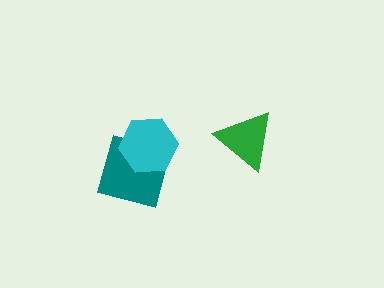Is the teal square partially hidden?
Yes, it is partially covered by another shape.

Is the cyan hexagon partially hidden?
No, no other shape covers it.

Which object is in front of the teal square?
The cyan hexagon is in front of the teal square.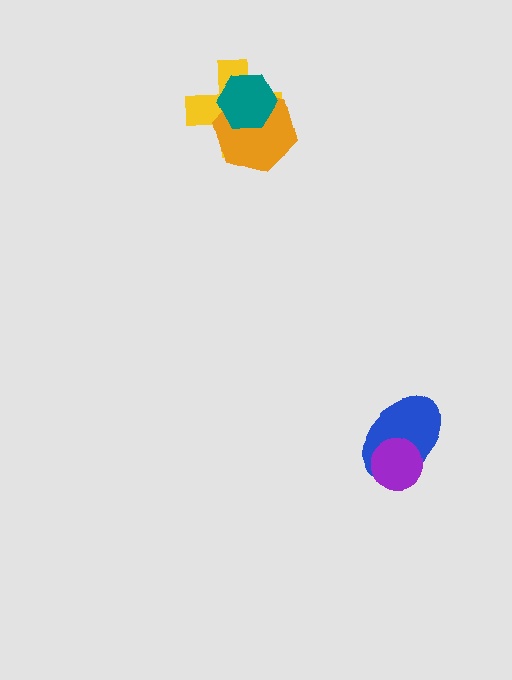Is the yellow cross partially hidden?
Yes, it is partially covered by another shape.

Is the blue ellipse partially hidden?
Yes, it is partially covered by another shape.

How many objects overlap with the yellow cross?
2 objects overlap with the yellow cross.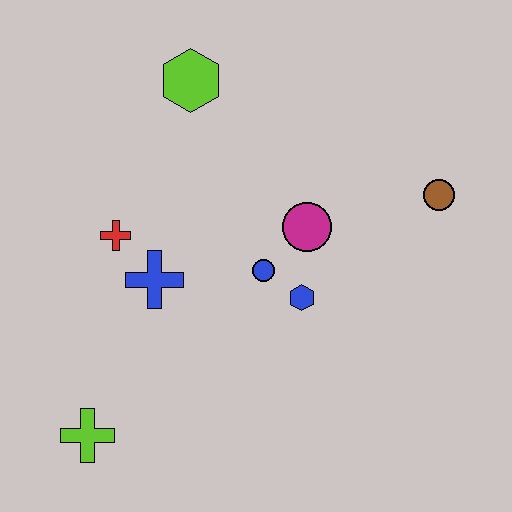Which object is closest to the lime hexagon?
The red cross is closest to the lime hexagon.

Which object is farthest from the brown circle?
The lime cross is farthest from the brown circle.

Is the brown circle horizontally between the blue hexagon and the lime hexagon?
No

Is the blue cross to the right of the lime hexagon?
No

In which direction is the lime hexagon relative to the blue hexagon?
The lime hexagon is above the blue hexagon.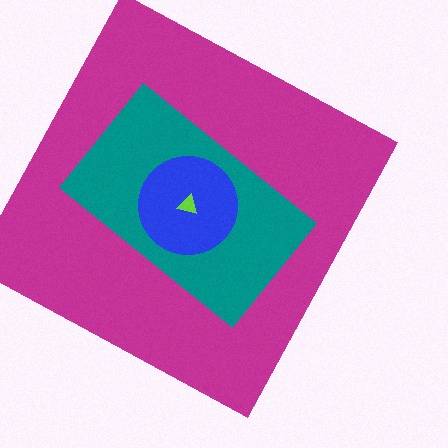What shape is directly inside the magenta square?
The teal rectangle.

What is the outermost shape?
The magenta square.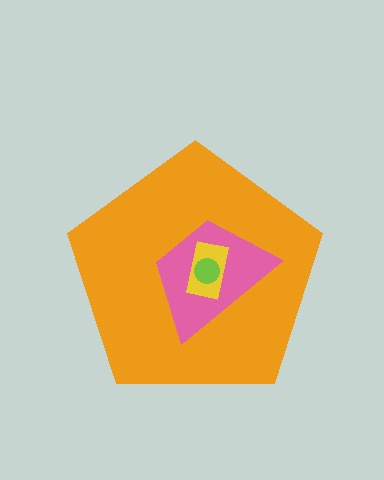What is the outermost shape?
The orange pentagon.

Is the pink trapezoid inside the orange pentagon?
Yes.